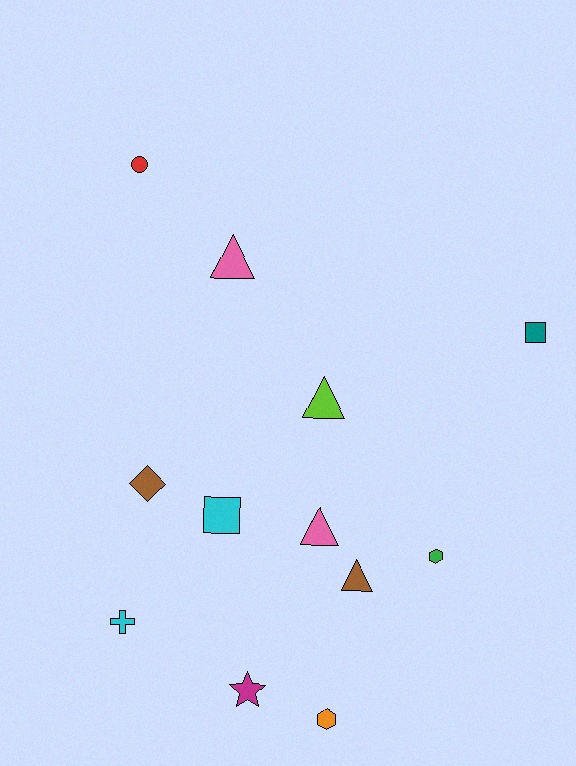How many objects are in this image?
There are 12 objects.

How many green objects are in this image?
There is 1 green object.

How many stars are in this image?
There is 1 star.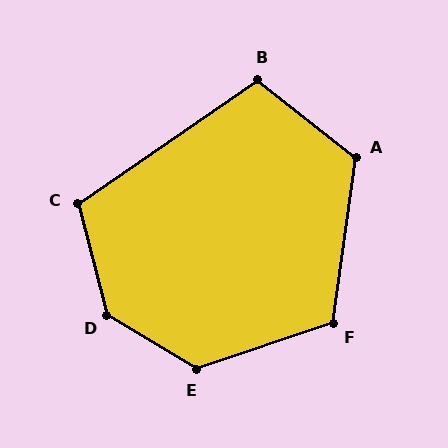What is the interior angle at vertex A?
Approximately 120 degrees (obtuse).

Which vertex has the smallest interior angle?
B, at approximately 107 degrees.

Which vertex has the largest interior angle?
D, at approximately 136 degrees.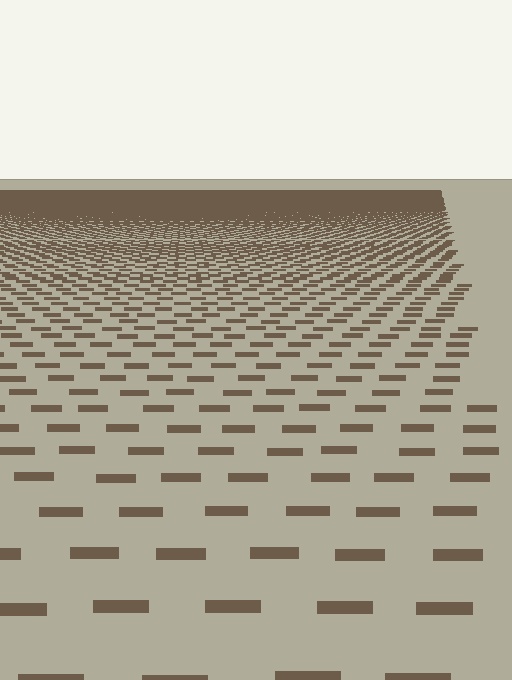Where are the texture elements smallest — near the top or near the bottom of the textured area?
Near the top.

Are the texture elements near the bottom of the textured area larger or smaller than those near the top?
Larger. Near the bottom, elements are closer to the viewer and appear at a bigger on-screen size.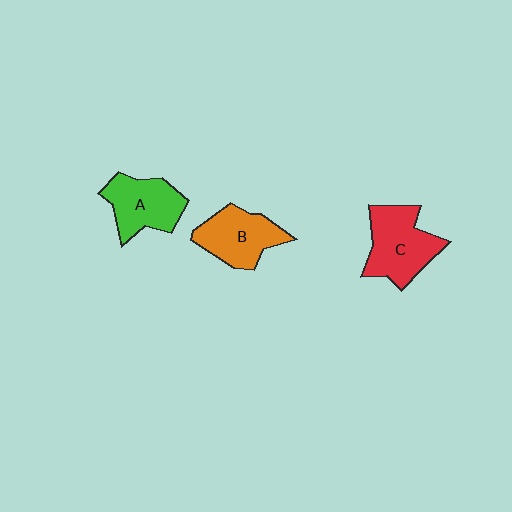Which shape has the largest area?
Shape C (red).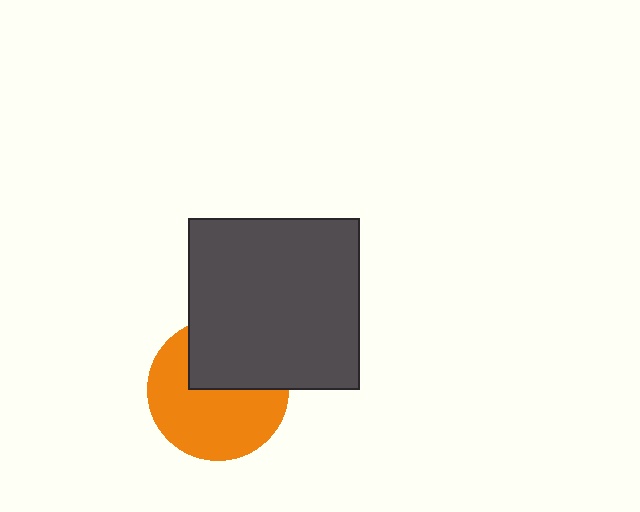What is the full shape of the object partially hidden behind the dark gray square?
The partially hidden object is an orange circle.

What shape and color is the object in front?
The object in front is a dark gray square.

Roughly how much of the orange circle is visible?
About half of it is visible (roughly 62%).